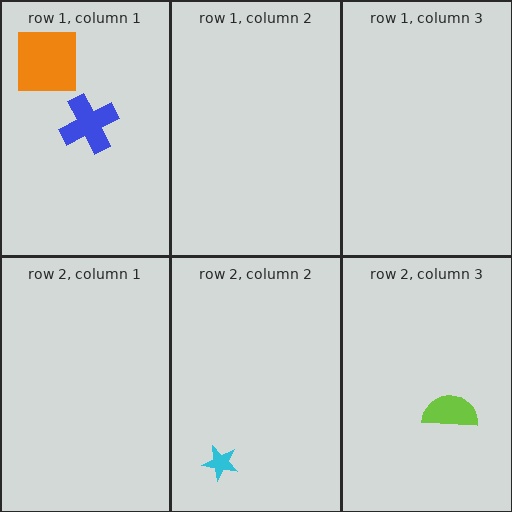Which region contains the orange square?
The row 1, column 1 region.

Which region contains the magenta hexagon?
The row 1, column 1 region.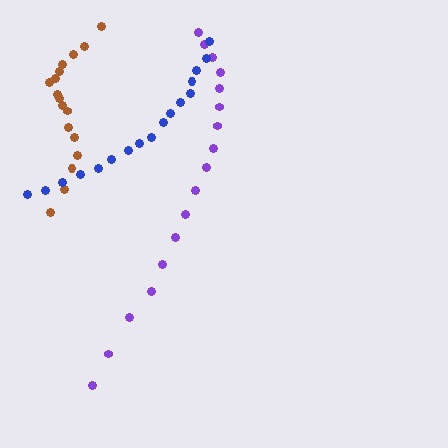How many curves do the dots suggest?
There are 3 distinct paths.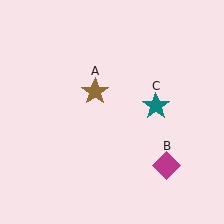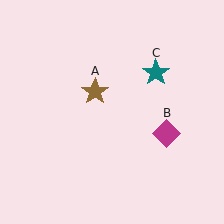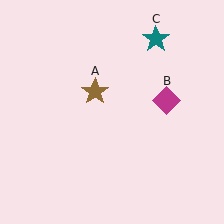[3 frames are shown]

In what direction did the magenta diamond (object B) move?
The magenta diamond (object B) moved up.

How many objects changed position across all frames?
2 objects changed position: magenta diamond (object B), teal star (object C).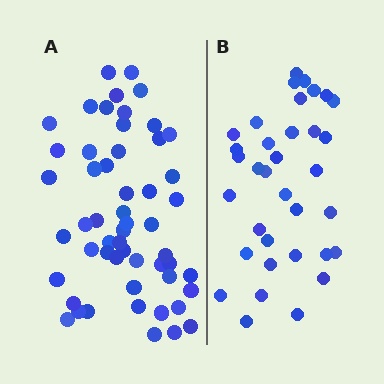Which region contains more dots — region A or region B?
Region A (the left region) has more dots.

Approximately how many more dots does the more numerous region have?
Region A has approximately 20 more dots than region B.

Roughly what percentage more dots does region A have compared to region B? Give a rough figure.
About 55% more.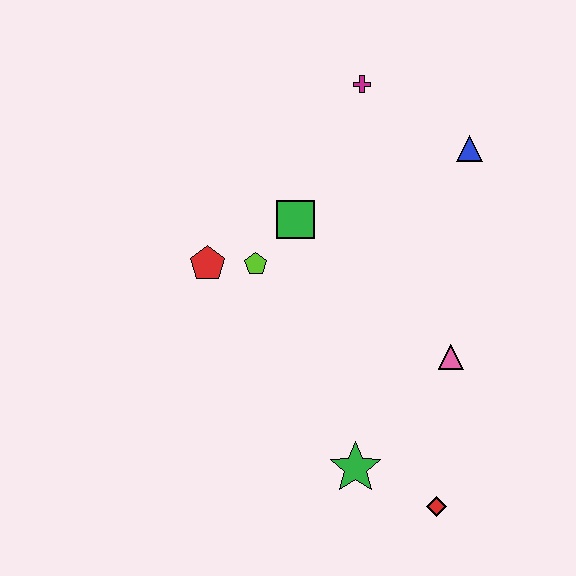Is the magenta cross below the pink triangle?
No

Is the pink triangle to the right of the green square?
Yes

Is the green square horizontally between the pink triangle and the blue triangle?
No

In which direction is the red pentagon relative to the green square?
The red pentagon is to the left of the green square.